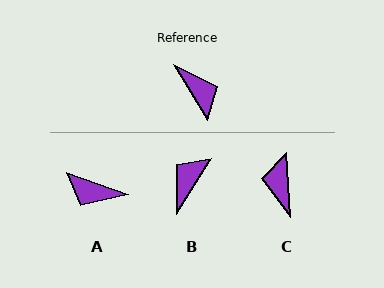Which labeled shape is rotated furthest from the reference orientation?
C, about 154 degrees away.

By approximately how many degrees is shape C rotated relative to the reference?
Approximately 154 degrees counter-clockwise.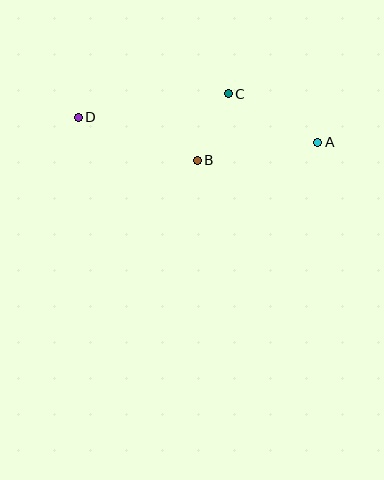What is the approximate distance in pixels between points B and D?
The distance between B and D is approximately 127 pixels.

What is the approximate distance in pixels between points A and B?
The distance between A and B is approximately 122 pixels.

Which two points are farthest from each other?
Points A and D are farthest from each other.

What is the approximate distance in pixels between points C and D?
The distance between C and D is approximately 152 pixels.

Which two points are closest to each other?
Points B and C are closest to each other.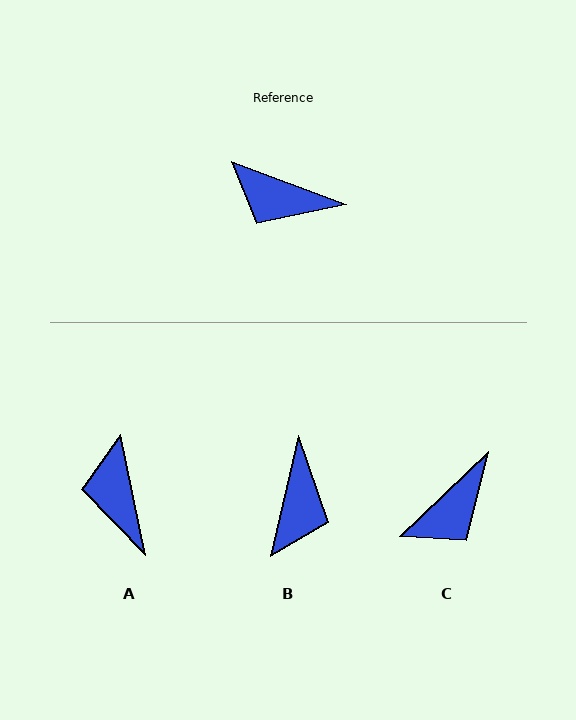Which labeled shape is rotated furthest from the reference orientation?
B, about 98 degrees away.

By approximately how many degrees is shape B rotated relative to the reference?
Approximately 98 degrees counter-clockwise.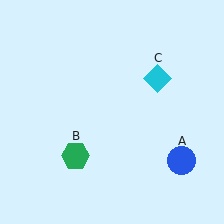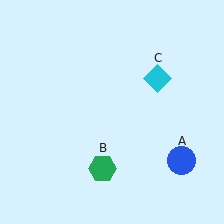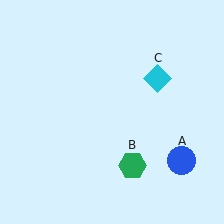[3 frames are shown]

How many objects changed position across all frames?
1 object changed position: green hexagon (object B).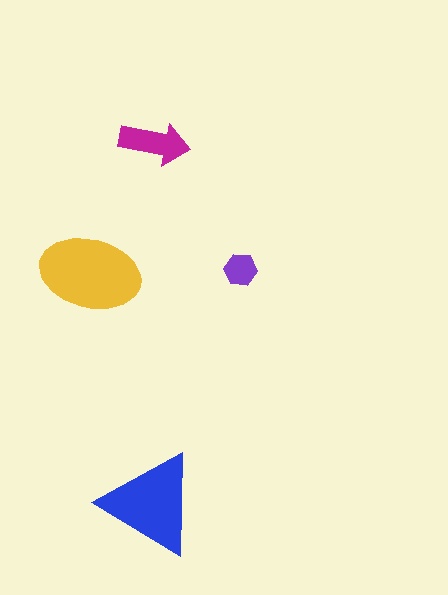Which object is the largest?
The yellow ellipse.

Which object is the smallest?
The purple hexagon.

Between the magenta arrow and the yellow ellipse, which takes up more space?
The yellow ellipse.